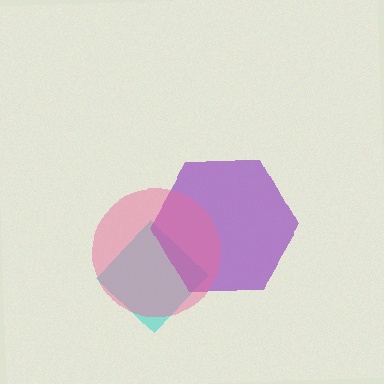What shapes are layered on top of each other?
The layered shapes are: a cyan diamond, a purple hexagon, a pink circle.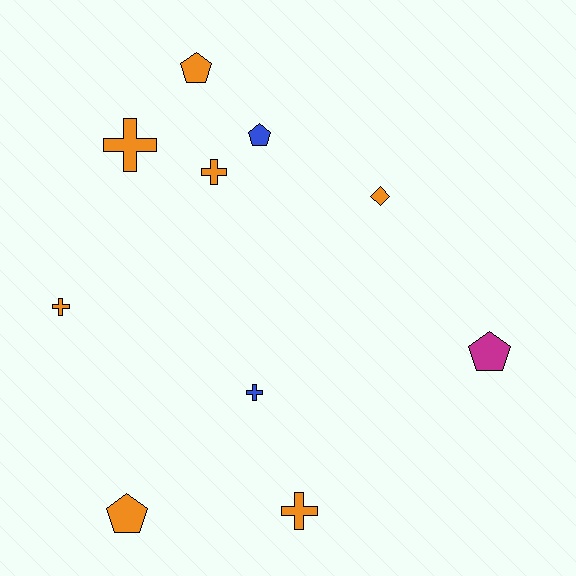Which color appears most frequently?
Orange, with 7 objects.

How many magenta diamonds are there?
There are no magenta diamonds.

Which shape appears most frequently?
Cross, with 5 objects.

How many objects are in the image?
There are 10 objects.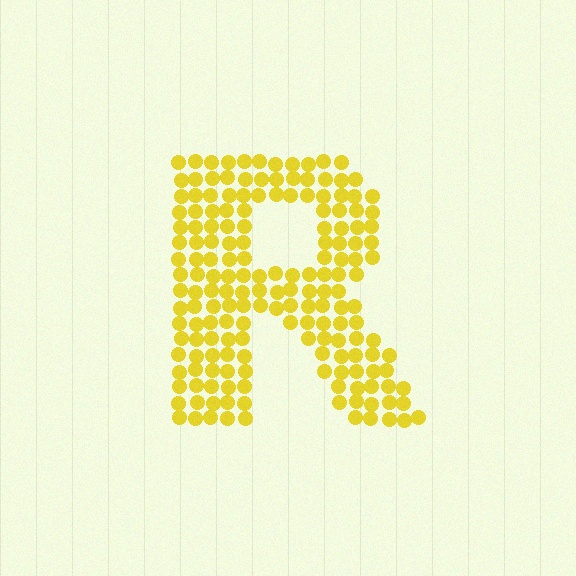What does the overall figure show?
The overall figure shows the letter R.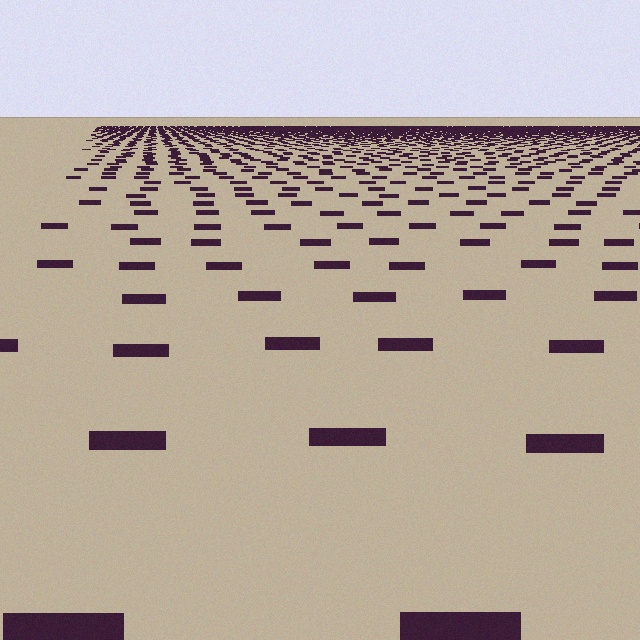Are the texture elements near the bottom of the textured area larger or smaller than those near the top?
Larger. Near the bottom, elements are closer to the viewer and appear at a bigger on-screen size.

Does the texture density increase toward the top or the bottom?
Density increases toward the top.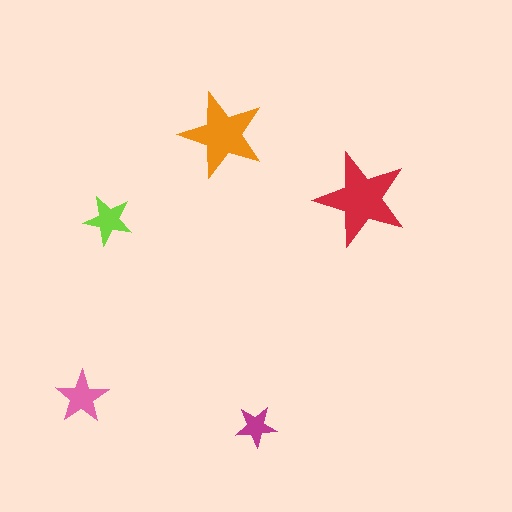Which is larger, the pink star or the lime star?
The pink one.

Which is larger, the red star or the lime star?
The red one.